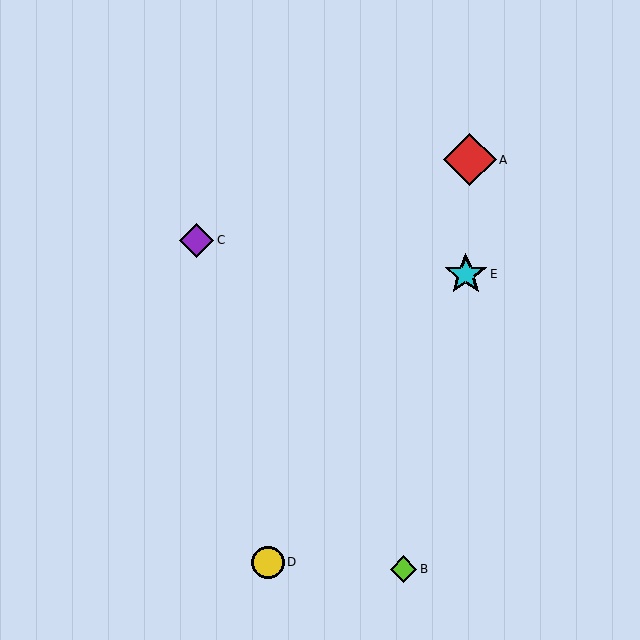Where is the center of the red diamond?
The center of the red diamond is at (470, 160).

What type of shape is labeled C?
Shape C is a purple diamond.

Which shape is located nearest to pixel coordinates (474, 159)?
The red diamond (labeled A) at (470, 160) is nearest to that location.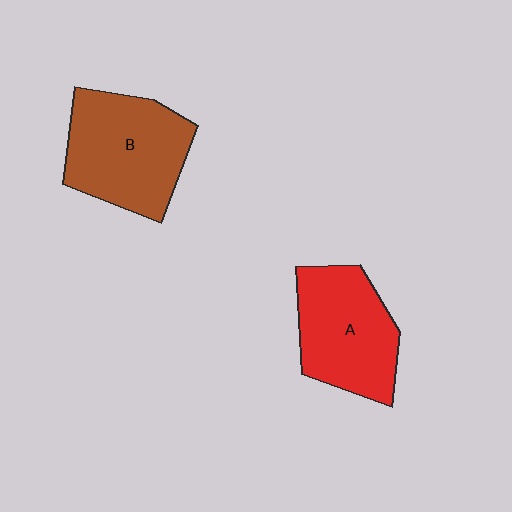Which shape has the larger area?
Shape B (brown).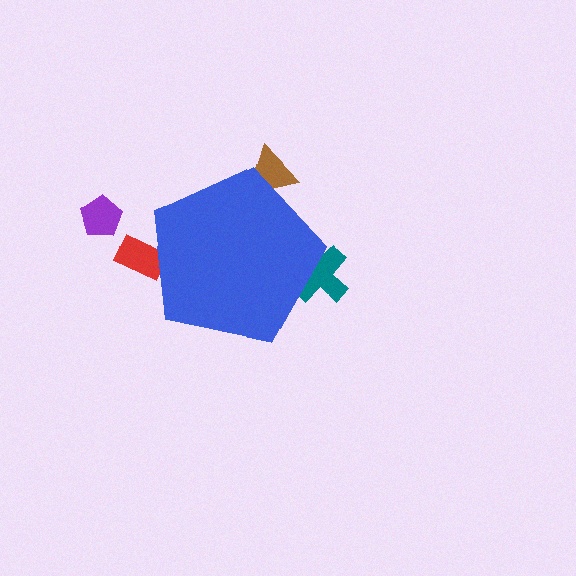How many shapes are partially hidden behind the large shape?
3 shapes are partially hidden.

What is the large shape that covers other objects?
A blue pentagon.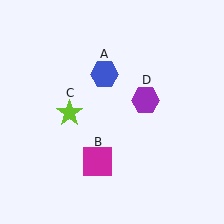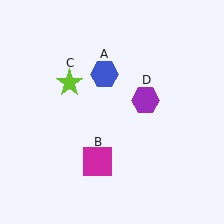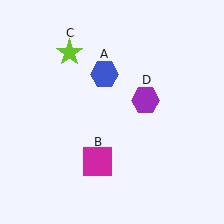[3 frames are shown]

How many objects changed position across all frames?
1 object changed position: lime star (object C).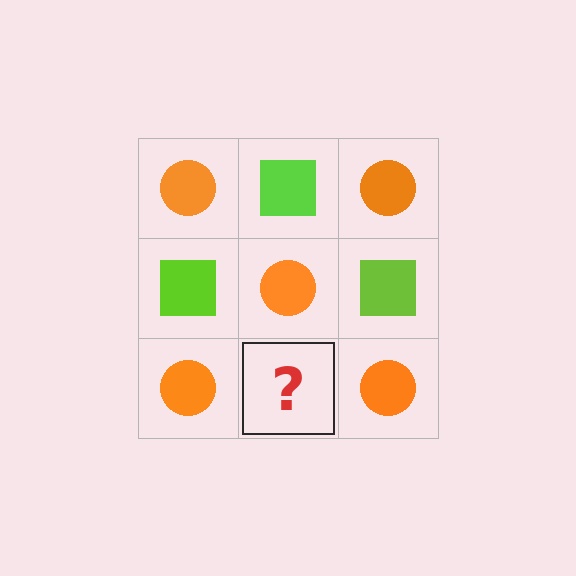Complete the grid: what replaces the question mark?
The question mark should be replaced with a lime square.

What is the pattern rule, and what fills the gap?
The rule is that it alternates orange circle and lime square in a checkerboard pattern. The gap should be filled with a lime square.